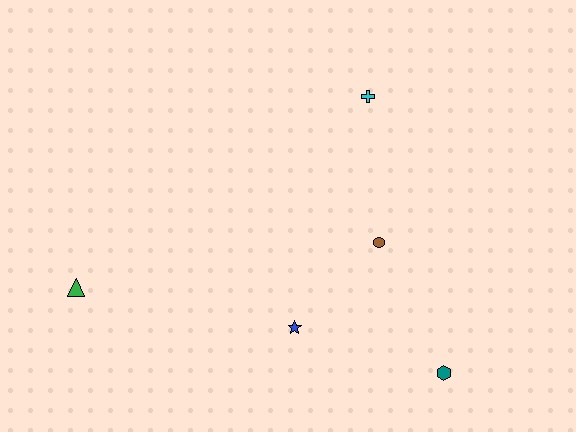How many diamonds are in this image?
There are no diamonds.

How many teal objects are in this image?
There is 1 teal object.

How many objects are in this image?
There are 5 objects.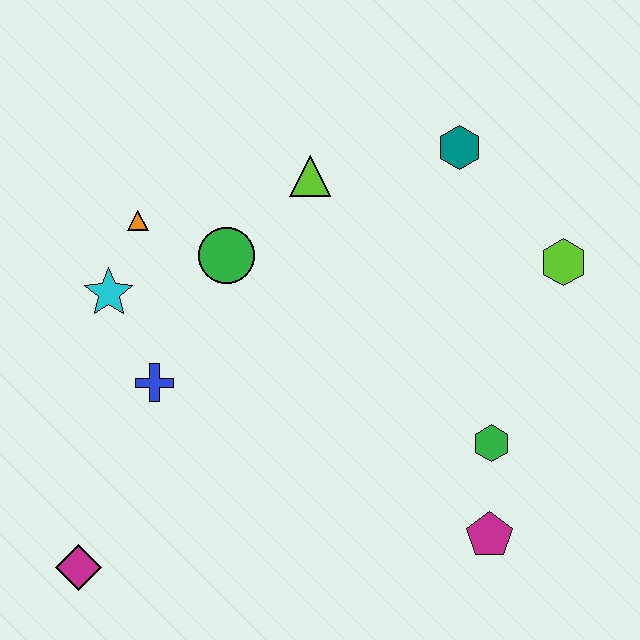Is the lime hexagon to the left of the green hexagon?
No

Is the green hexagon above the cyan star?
No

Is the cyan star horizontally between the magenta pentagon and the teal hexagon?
No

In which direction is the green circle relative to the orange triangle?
The green circle is to the right of the orange triangle.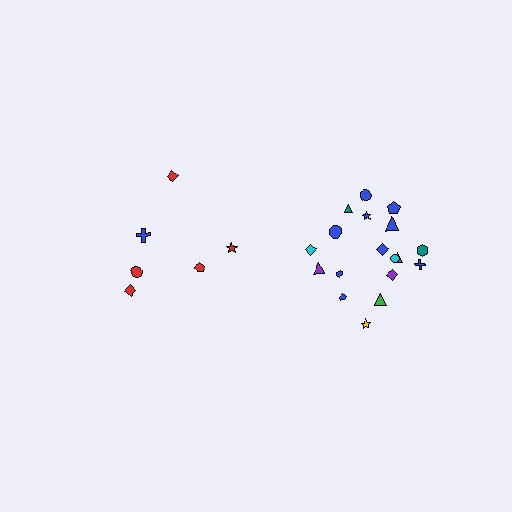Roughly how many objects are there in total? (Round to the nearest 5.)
Roughly 25 objects in total.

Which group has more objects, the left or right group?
The right group.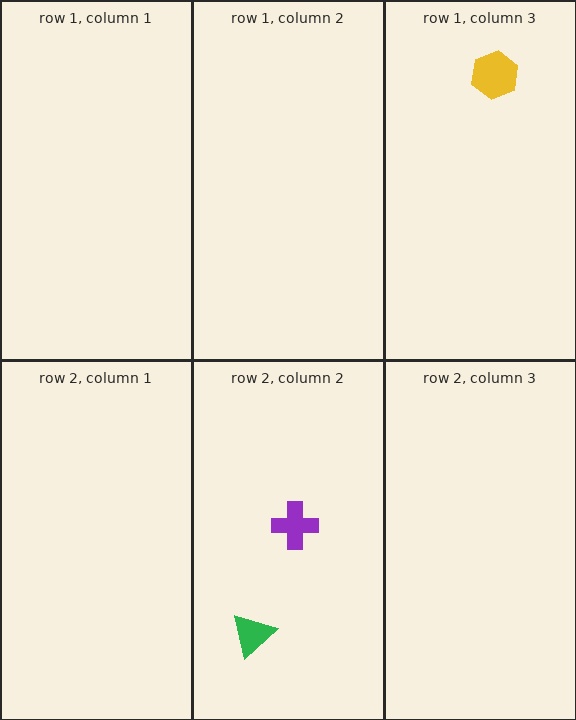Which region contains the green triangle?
The row 2, column 2 region.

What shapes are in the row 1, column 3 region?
The yellow hexagon.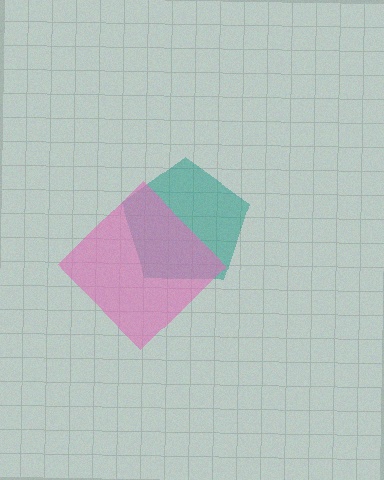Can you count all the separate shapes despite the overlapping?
Yes, there are 2 separate shapes.